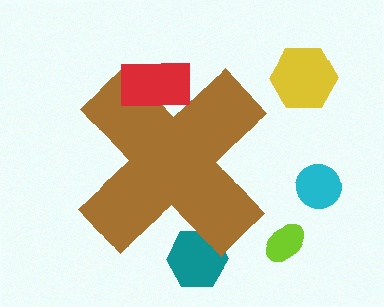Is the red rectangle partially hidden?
No, the red rectangle is fully visible.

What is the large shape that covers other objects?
A brown cross.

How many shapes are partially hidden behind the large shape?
1 shape is partially hidden.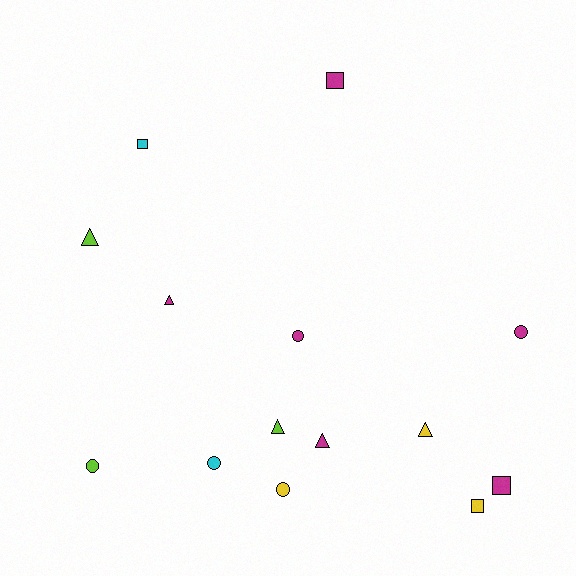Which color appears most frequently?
Magenta, with 6 objects.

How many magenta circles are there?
There are 2 magenta circles.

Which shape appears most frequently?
Circle, with 5 objects.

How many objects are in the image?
There are 14 objects.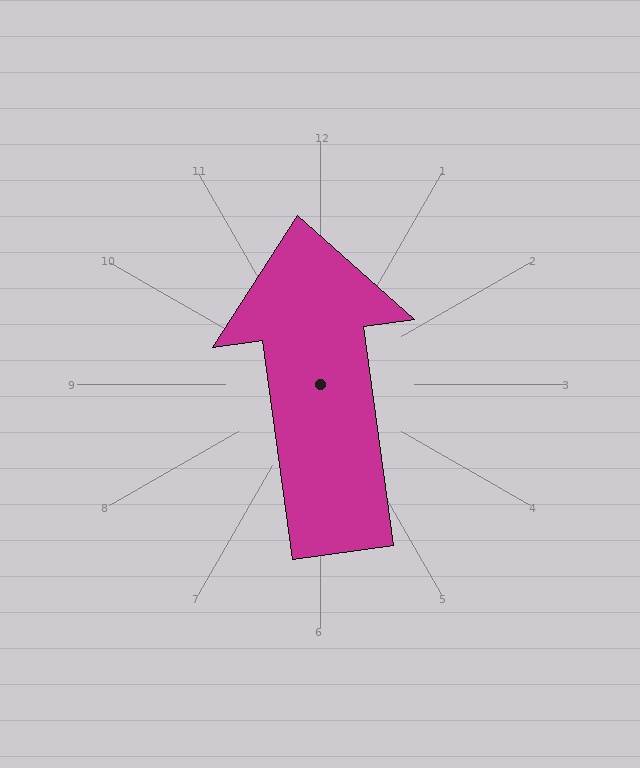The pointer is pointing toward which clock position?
Roughly 12 o'clock.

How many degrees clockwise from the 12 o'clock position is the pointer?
Approximately 352 degrees.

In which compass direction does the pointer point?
North.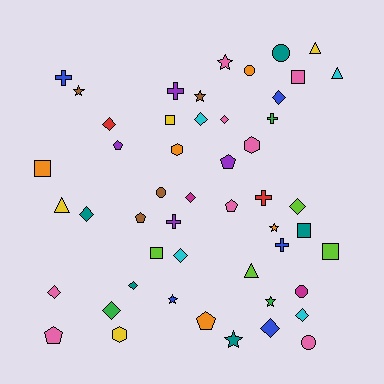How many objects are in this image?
There are 50 objects.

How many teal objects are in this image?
There are 5 teal objects.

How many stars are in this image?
There are 7 stars.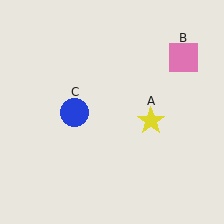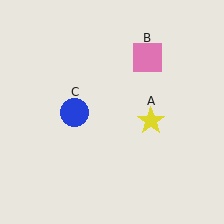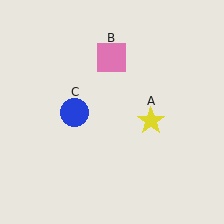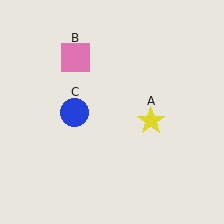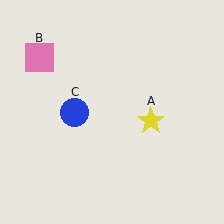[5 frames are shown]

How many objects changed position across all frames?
1 object changed position: pink square (object B).